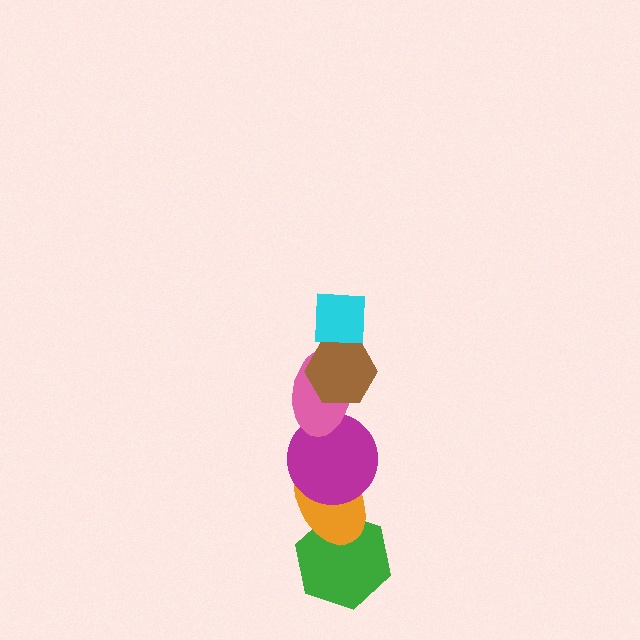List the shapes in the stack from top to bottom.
From top to bottom: the cyan square, the brown hexagon, the pink ellipse, the magenta circle, the orange ellipse, the green hexagon.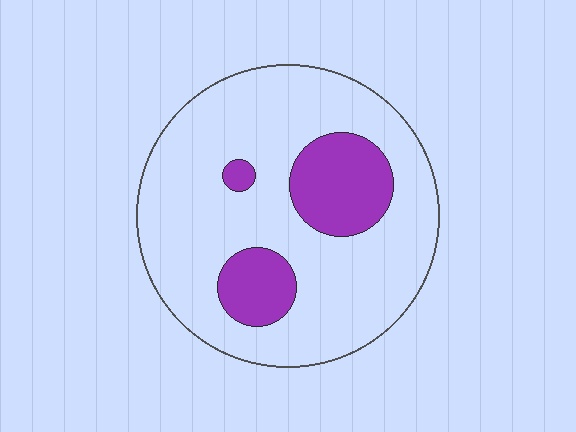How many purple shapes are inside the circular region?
3.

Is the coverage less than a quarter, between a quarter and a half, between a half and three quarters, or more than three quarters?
Less than a quarter.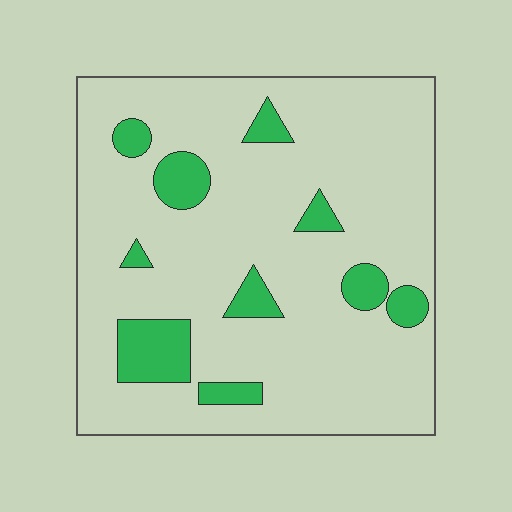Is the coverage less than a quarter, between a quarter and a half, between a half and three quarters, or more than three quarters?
Less than a quarter.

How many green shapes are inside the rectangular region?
10.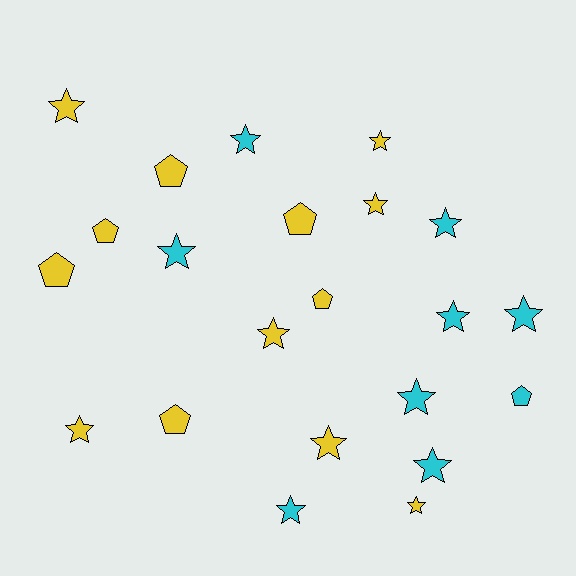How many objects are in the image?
There are 22 objects.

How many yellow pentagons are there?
There are 6 yellow pentagons.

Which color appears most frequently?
Yellow, with 13 objects.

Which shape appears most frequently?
Star, with 15 objects.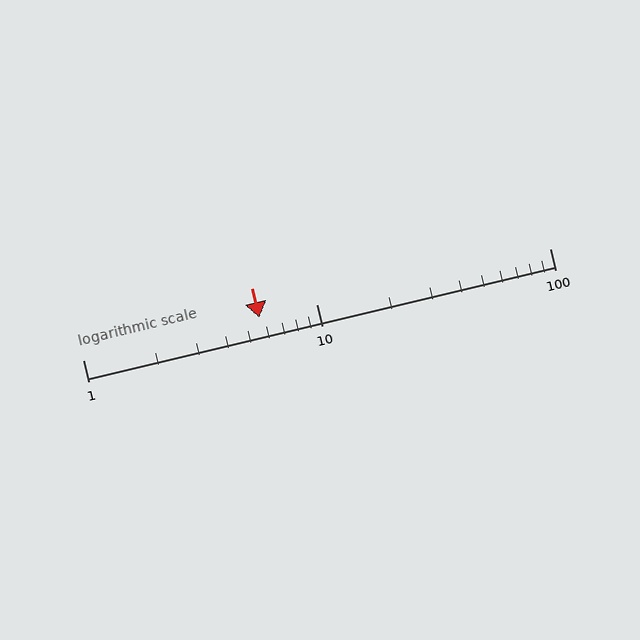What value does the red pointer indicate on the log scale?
The pointer indicates approximately 5.7.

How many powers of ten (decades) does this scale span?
The scale spans 2 decades, from 1 to 100.